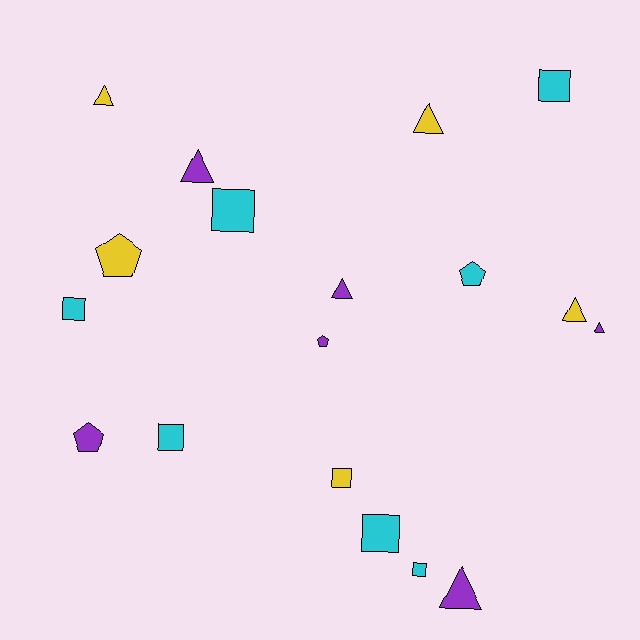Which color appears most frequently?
Cyan, with 7 objects.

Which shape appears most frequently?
Square, with 7 objects.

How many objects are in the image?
There are 18 objects.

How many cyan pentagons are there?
There is 1 cyan pentagon.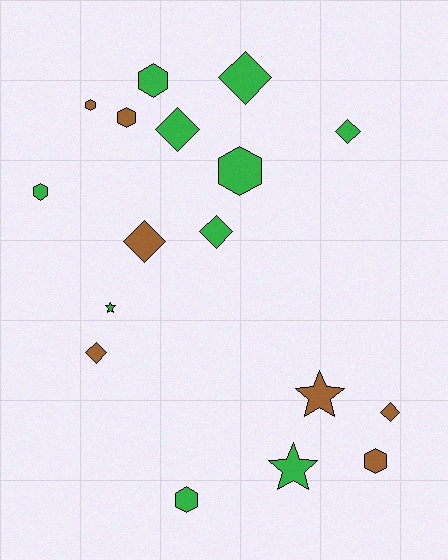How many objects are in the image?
There are 17 objects.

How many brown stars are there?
There is 1 brown star.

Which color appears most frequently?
Green, with 10 objects.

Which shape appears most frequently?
Diamond, with 7 objects.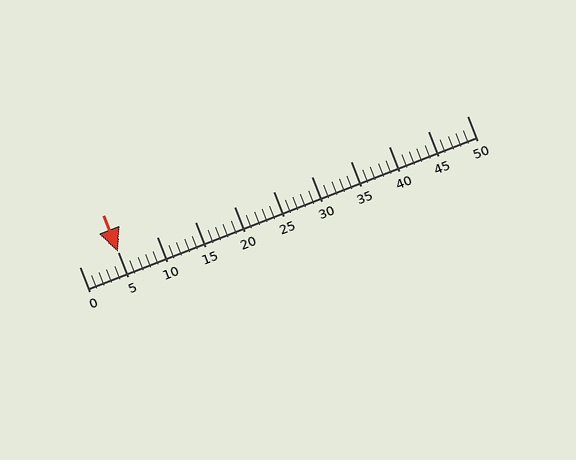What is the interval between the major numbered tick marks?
The major tick marks are spaced 5 units apart.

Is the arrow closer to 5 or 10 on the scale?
The arrow is closer to 5.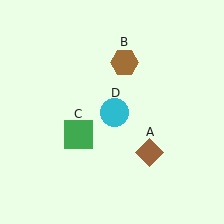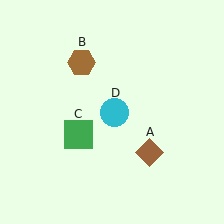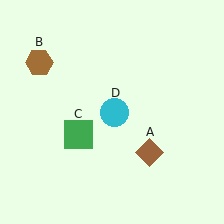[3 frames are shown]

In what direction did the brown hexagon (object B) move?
The brown hexagon (object B) moved left.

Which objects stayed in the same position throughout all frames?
Brown diamond (object A) and green square (object C) and cyan circle (object D) remained stationary.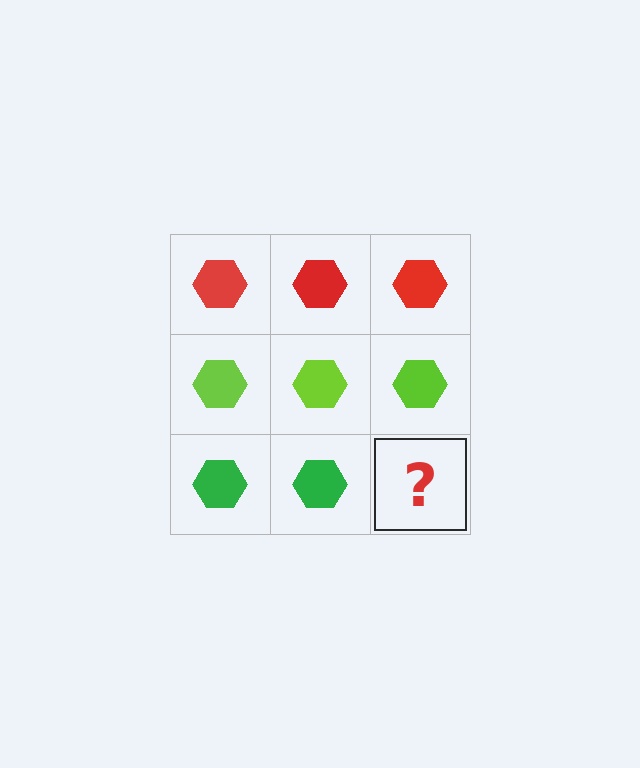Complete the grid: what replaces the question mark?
The question mark should be replaced with a green hexagon.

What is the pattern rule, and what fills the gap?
The rule is that each row has a consistent color. The gap should be filled with a green hexagon.